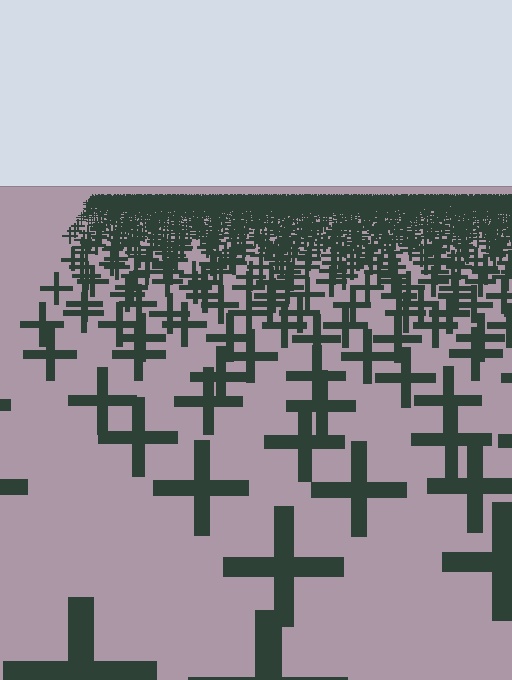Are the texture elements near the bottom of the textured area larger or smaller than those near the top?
Larger. Near the bottom, elements are closer to the viewer and appear at a bigger on-screen size.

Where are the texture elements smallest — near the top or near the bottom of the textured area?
Near the top.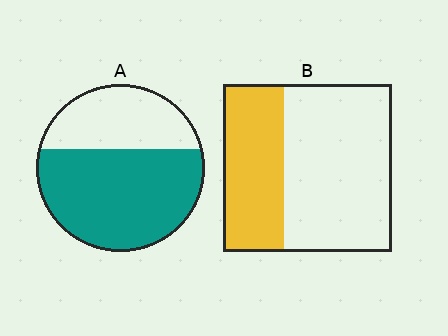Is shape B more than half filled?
No.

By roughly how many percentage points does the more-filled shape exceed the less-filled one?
By roughly 30 percentage points (A over B).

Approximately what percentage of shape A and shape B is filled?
A is approximately 65% and B is approximately 35%.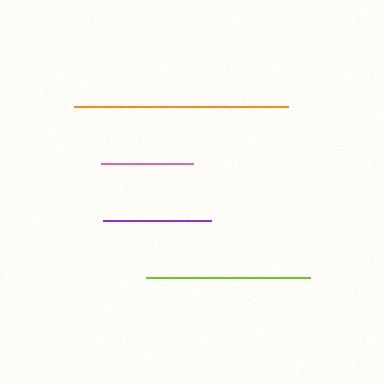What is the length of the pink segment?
The pink segment is approximately 92 pixels long.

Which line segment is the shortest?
The pink line is the shortest at approximately 92 pixels.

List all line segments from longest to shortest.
From longest to shortest: orange, lime, purple, pink.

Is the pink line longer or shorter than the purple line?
The purple line is longer than the pink line.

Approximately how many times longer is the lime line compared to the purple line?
The lime line is approximately 1.5 times the length of the purple line.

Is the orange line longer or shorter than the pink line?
The orange line is longer than the pink line.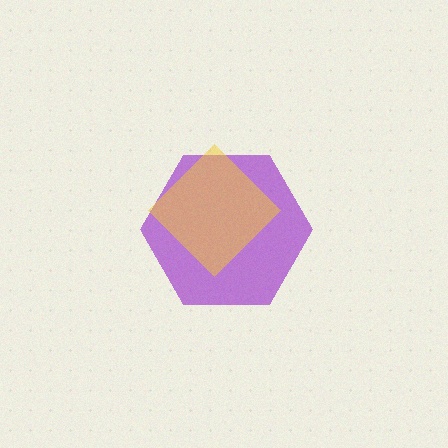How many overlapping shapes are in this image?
There are 2 overlapping shapes in the image.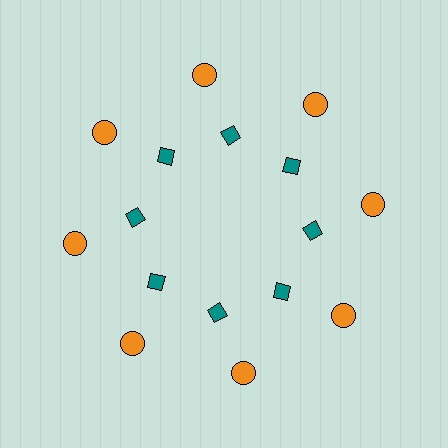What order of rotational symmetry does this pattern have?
This pattern has 8-fold rotational symmetry.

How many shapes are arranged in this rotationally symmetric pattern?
There are 16 shapes, arranged in 8 groups of 2.